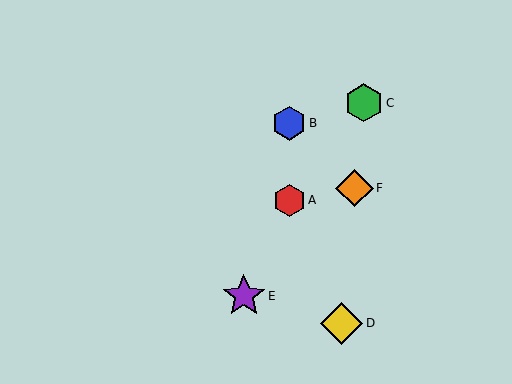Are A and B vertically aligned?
Yes, both are at x≈289.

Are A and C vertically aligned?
No, A is at x≈289 and C is at x≈364.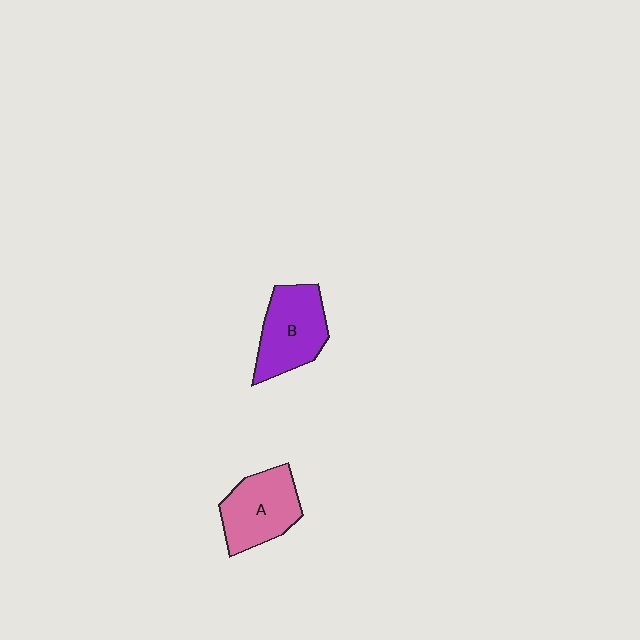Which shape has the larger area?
Shape B (purple).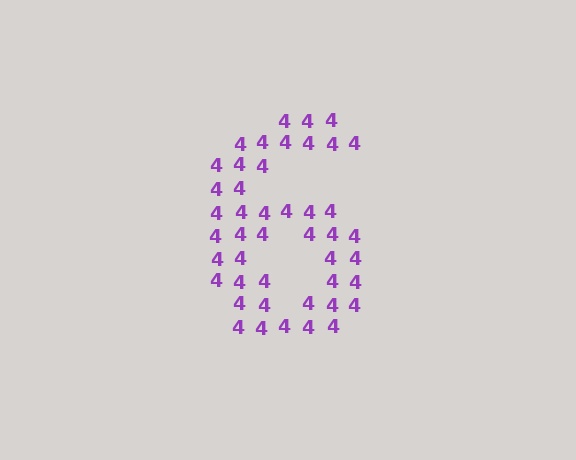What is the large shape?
The large shape is the digit 6.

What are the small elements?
The small elements are digit 4's.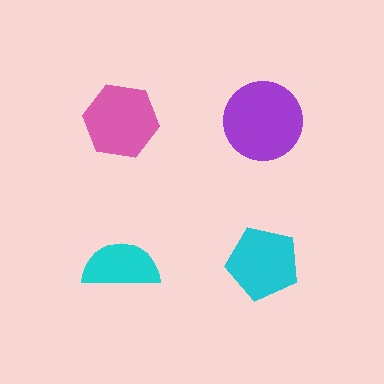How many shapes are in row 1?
2 shapes.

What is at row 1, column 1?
A pink hexagon.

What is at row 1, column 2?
A purple circle.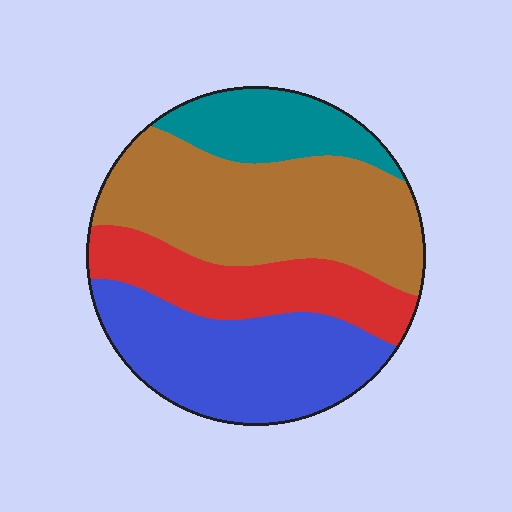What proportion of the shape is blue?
Blue covers around 30% of the shape.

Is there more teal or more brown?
Brown.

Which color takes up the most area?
Brown, at roughly 35%.